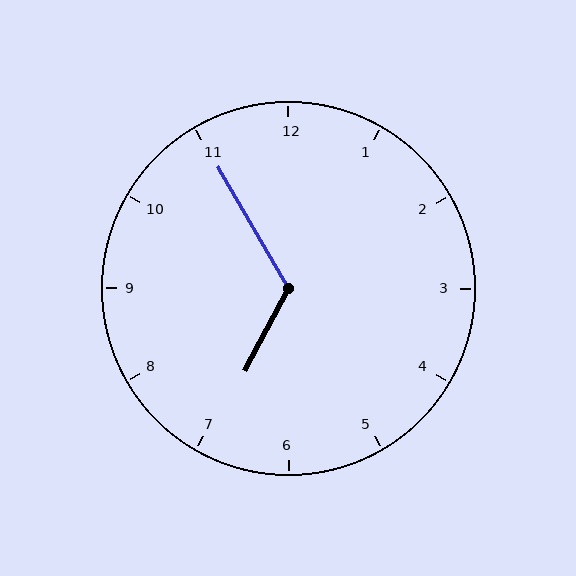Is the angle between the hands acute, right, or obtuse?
It is obtuse.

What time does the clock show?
6:55.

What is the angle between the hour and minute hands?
Approximately 122 degrees.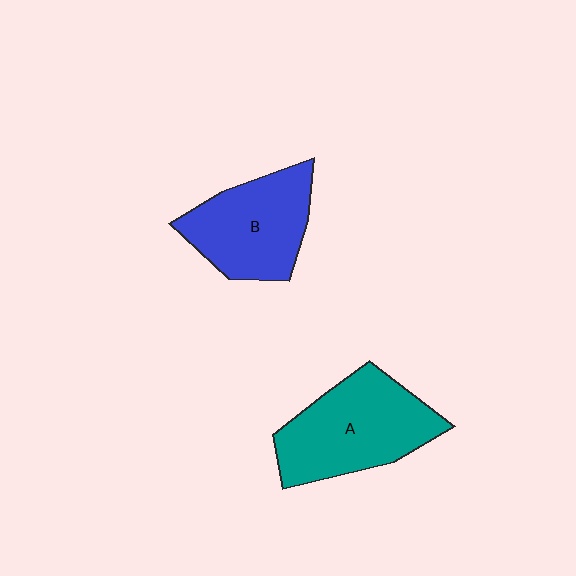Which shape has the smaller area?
Shape B (blue).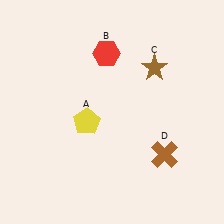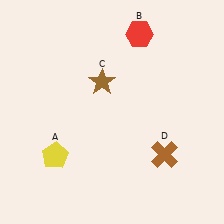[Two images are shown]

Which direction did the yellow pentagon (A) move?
The yellow pentagon (A) moved down.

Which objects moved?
The objects that moved are: the yellow pentagon (A), the red hexagon (B), the brown star (C).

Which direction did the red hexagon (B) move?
The red hexagon (B) moved right.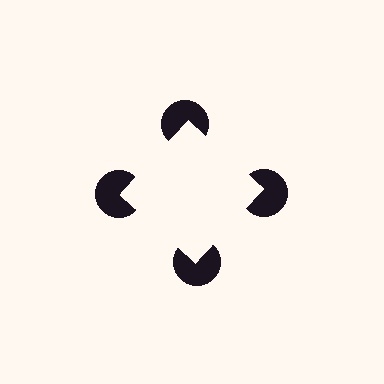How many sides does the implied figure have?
4 sides.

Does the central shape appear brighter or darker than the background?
It typically appears slightly brighter than the background, even though no actual brightness change is drawn.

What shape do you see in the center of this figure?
An illusory square — its edges are inferred from the aligned wedge cuts in the pac-man discs, not physically drawn.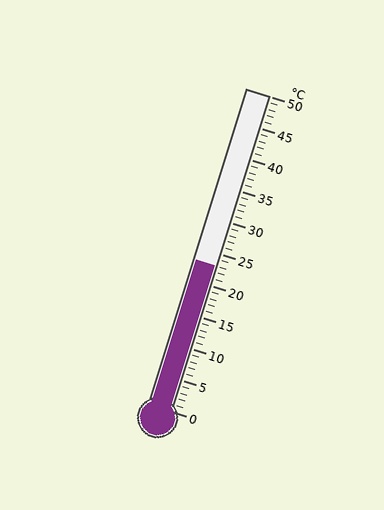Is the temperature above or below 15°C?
The temperature is above 15°C.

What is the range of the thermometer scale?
The thermometer scale ranges from 0°C to 50°C.